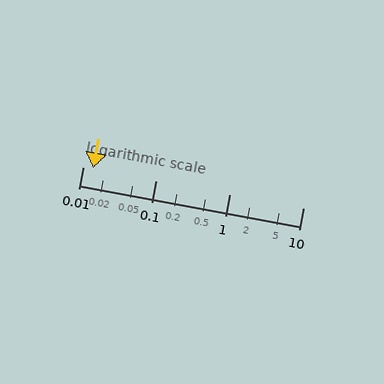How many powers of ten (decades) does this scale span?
The scale spans 3 decades, from 0.01 to 10.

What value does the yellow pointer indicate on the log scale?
The pointer indicates approximately 0.014.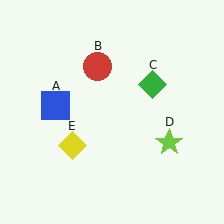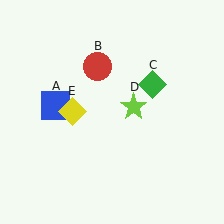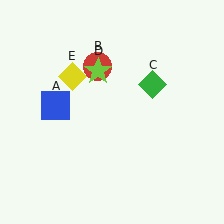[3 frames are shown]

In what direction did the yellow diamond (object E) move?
The yellow diamond (object E) moved up.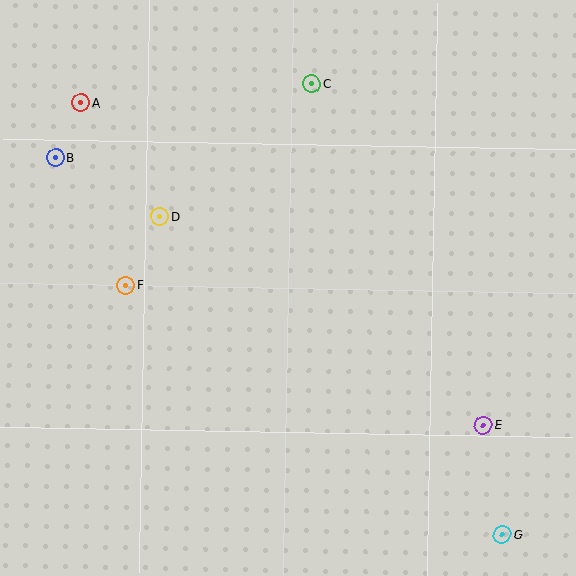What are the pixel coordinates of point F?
Point F is at (126, 285).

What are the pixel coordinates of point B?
Point B is at (55, 158).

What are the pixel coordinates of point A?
Point A is at (81, 103).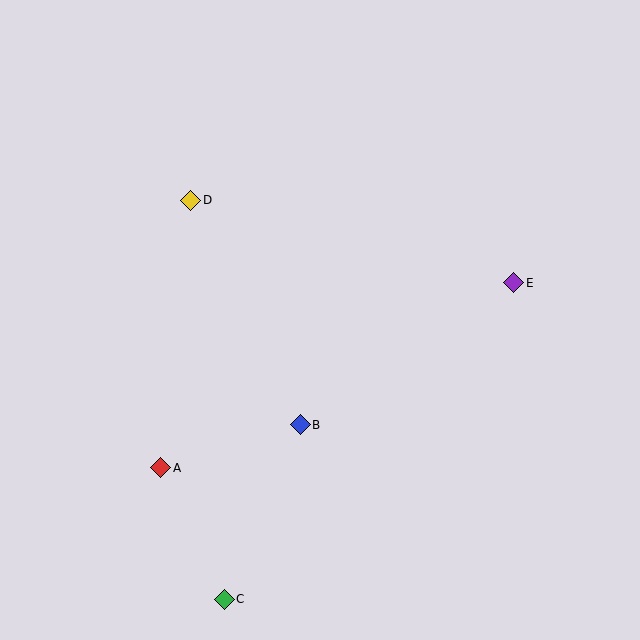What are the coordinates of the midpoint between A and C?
The midpoint between A and C is at (192, 534).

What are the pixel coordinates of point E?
Point E is at (514, 283).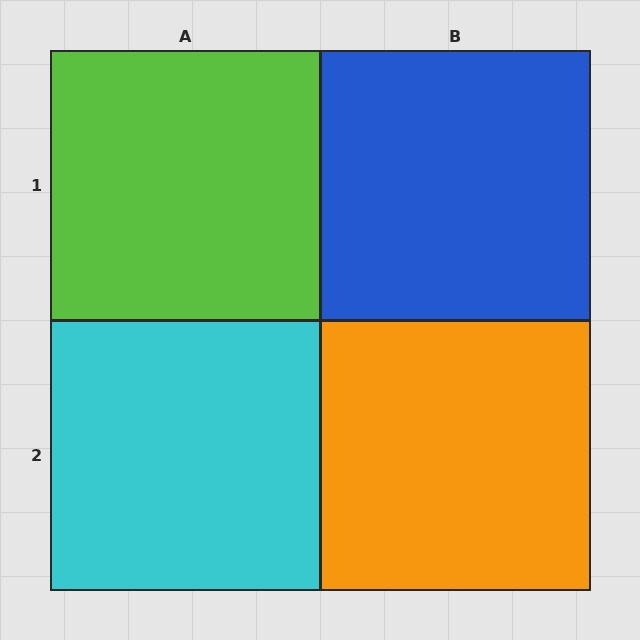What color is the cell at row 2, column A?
Cyan.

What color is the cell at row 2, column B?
Orange.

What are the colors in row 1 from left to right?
Lime, blue.